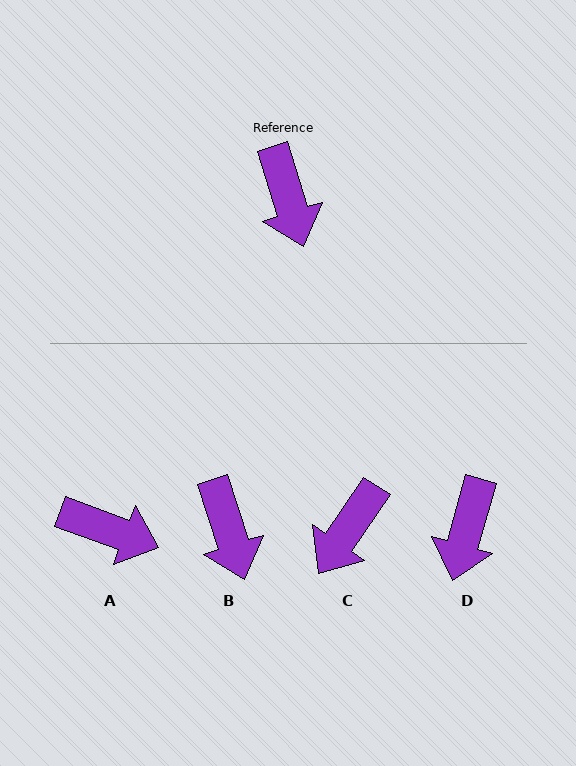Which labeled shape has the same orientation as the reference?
B.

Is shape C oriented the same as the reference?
No, it is off by about 52 degrees.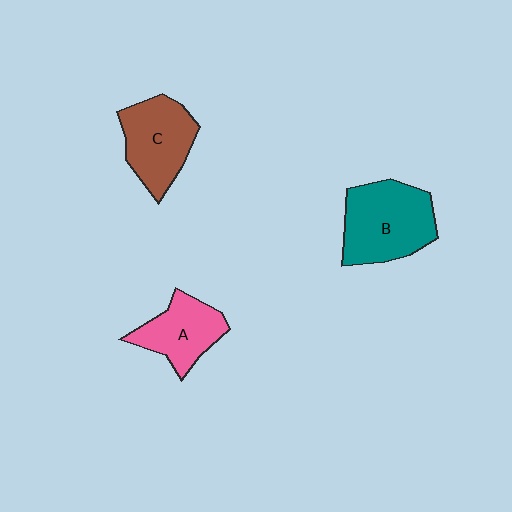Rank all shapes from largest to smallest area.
From largest to smallest: B (teal), C (brown), A (pink).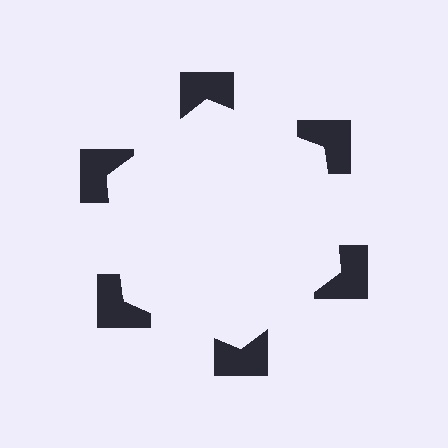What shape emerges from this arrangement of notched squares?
An illusory hexagon — its edges are inferred from the aligned wedge cuts in the notched squares, not physically drawn.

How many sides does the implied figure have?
6 sides.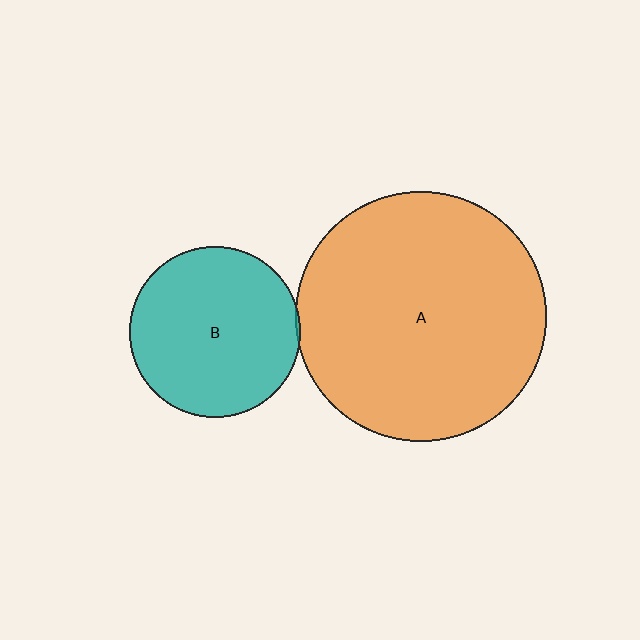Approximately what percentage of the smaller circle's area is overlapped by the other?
Approximately 5%.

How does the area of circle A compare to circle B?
Approximately 2.1 times.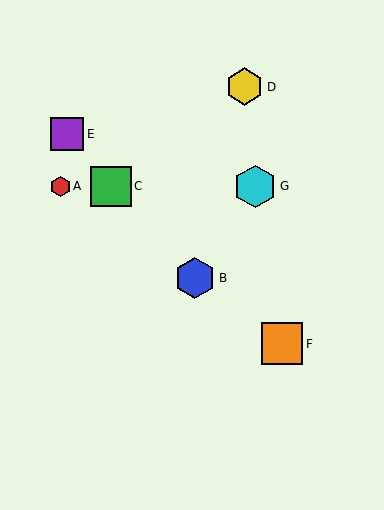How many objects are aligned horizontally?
3 objects (A, C, G) are aligned horizontally.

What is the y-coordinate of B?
Object B is at y≈278.